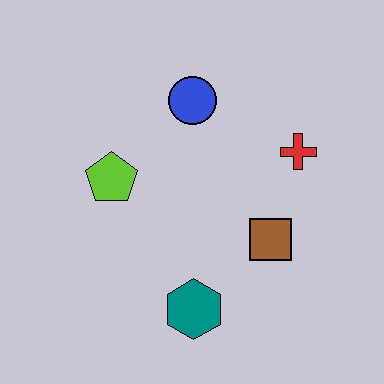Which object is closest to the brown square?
The red cross is closest to the brown square.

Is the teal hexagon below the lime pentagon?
Yes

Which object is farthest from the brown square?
The lime pentagon is farthest from the brown square.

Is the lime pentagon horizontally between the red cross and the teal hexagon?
No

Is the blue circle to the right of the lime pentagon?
Yes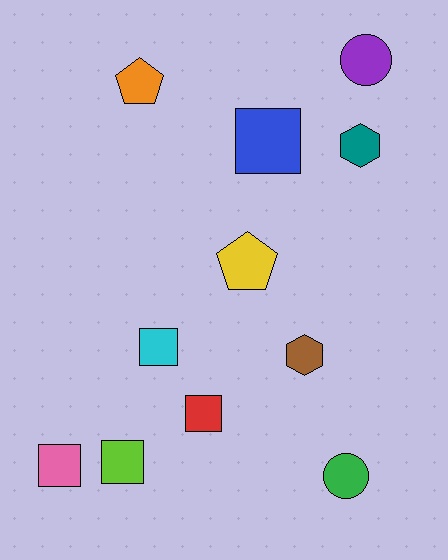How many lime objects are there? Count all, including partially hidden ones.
There is 1 lime object.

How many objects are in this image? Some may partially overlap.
There are 11 objects.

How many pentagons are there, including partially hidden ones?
There are 2 pentagons.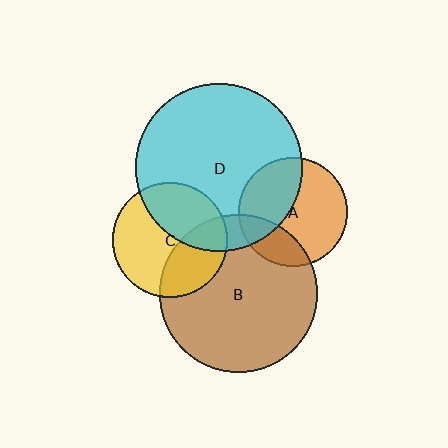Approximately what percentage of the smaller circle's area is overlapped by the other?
Approximately 25%.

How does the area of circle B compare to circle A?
Approximately 2.1 times.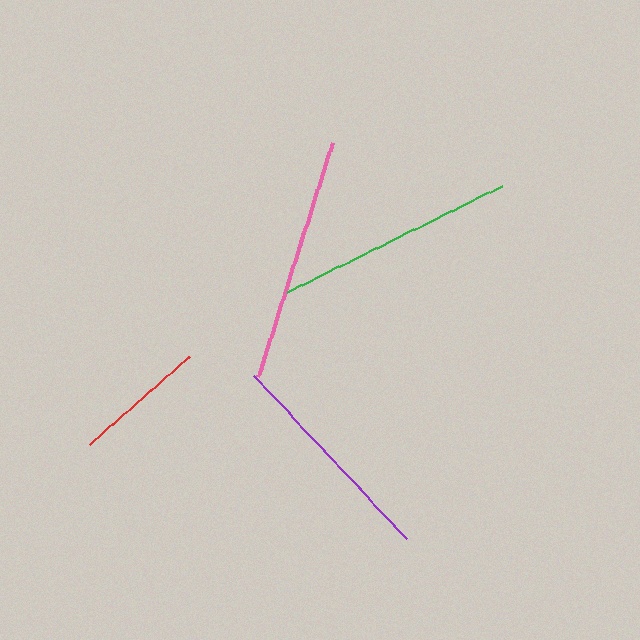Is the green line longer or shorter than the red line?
The green line is longer than the red line.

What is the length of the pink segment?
The pink segment is approximately 246 pixels long.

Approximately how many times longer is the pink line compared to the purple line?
The pink line is approximately 1.1 times the length of the purple line.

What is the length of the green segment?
The green segment is approximately 240 pixels long.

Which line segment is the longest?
The pink line is the longest at approximately 246 pixels.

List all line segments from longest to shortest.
From longest to shortest: pink, green, purple, red.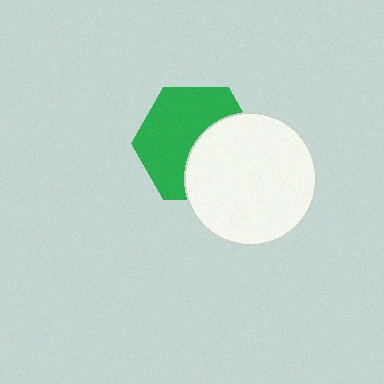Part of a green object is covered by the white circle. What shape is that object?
It is a hexagon.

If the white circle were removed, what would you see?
You would see the complete green hexagon.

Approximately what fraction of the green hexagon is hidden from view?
Roughly 42% of the green hexagon is hidden behind the white circle.